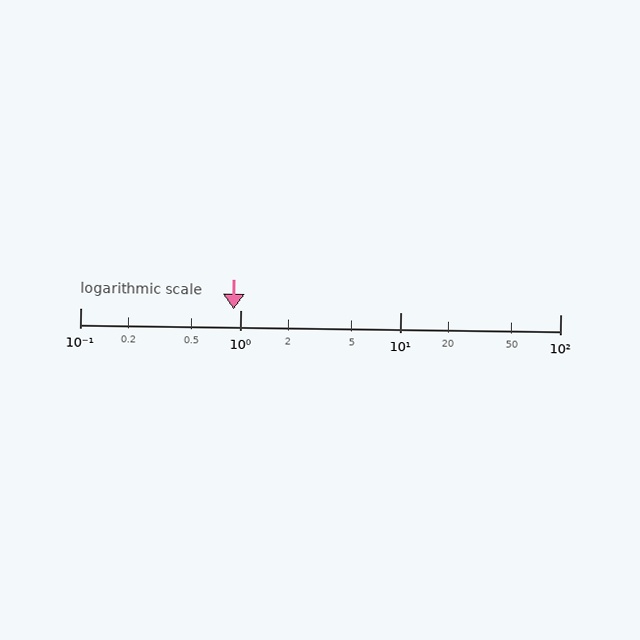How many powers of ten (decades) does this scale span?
The scale spans 3 decades, from 0.1 to 100.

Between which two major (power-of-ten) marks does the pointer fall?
The pointer is between 0.1 and 1.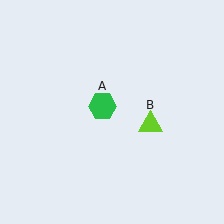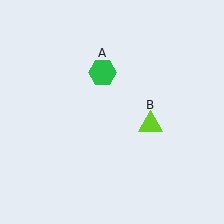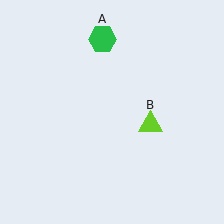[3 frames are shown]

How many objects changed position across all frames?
1 object changed position: green hexagon (object A).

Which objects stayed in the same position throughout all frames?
Lime triangle (object B) remained stationary.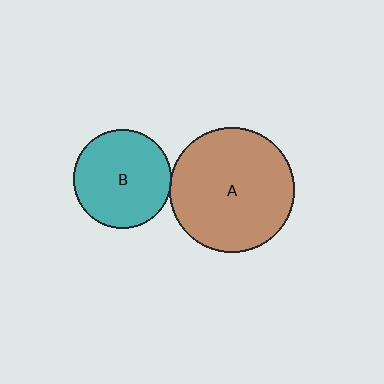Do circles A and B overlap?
Yes.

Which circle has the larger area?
Circle A (brown).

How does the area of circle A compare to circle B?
Approximately 1.6 times.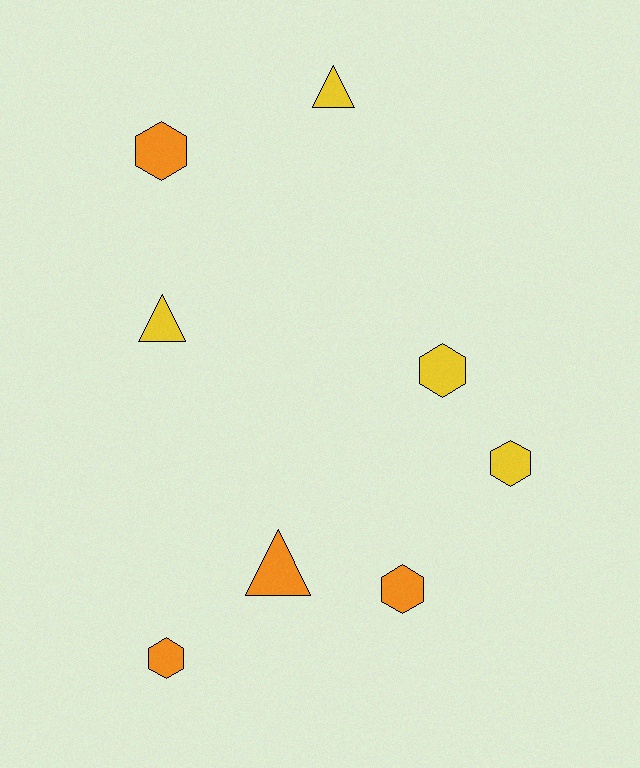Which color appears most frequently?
Orange, with 4 objects.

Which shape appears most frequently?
Hexagon, with 5 objects.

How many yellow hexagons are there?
There are 2 yellow hexagons.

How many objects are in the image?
There are 8 objects.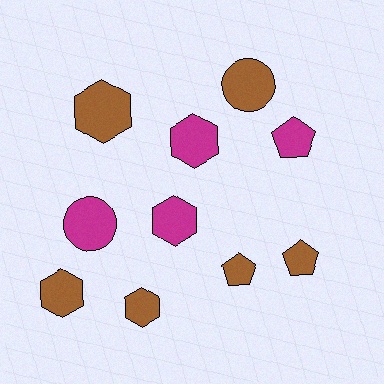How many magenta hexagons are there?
There are 2 magenta hexagons.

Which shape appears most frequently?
Hexagon, with 5 objects.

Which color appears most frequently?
Brown, with 6 objects.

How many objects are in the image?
There are 10 objects.